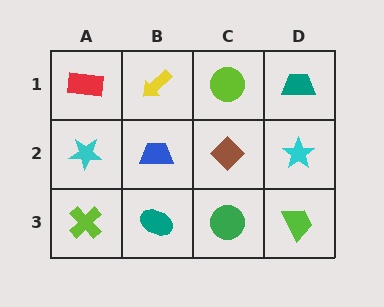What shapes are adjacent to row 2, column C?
A lime circle (row 1, column C), a green circle (row 3, column C), a blue trapezoid (row 2, column B), a cyan star (row 2, column D).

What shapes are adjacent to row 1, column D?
A cyan star (row 2, column D), a lime circle (row 1, column C).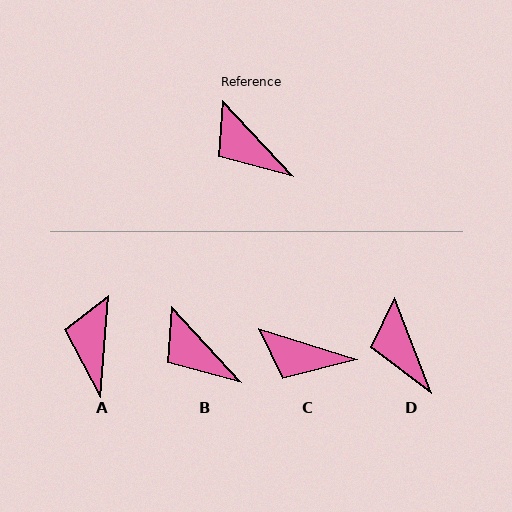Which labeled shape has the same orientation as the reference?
B.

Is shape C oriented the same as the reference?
No, it is off by about 30 degrees.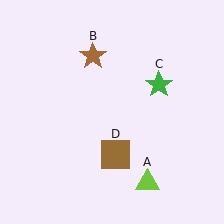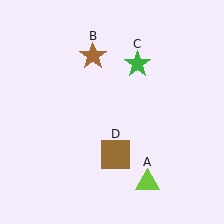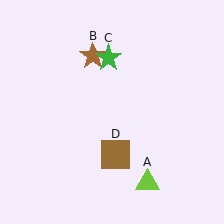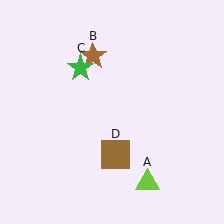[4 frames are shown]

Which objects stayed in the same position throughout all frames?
Lime triangle (object A) and brown star (object B) and brown square (object D) remained stationary.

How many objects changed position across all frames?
1 object changed position: green star (object C).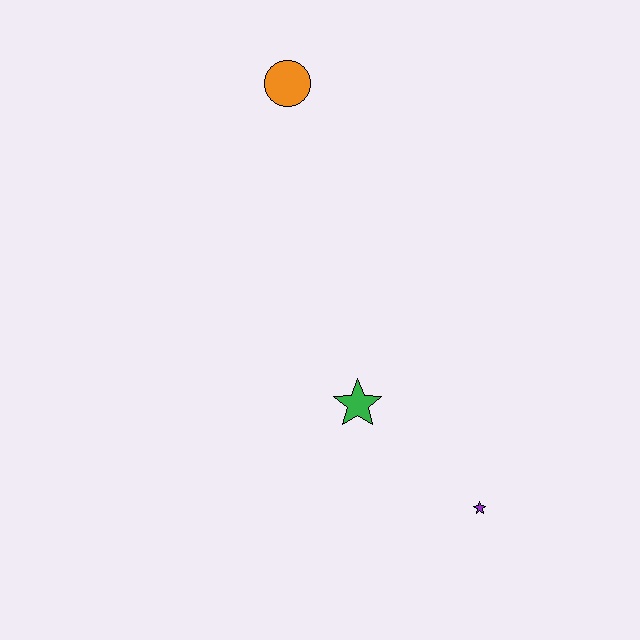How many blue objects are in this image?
There are no blue objects.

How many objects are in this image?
There are 3 objects.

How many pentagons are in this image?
There are no pentagons.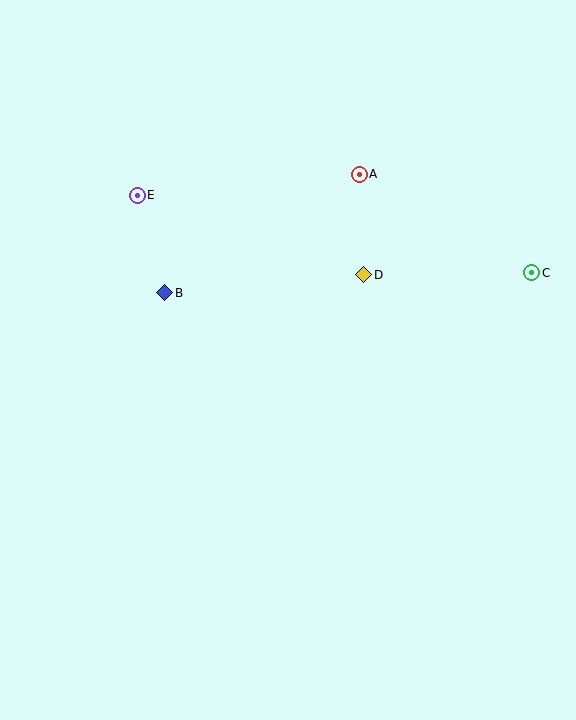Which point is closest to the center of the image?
Point D at (364, 275) is closest to the center.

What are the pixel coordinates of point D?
Point D is at (364, 275).